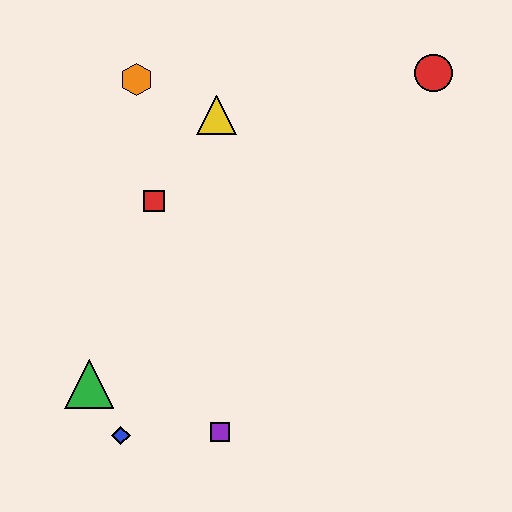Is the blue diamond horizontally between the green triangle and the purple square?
Yes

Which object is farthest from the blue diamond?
The red circle is farthest from the blue diamond.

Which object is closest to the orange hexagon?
The yellow triangle is closest to the orange hexagon.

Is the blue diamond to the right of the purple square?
No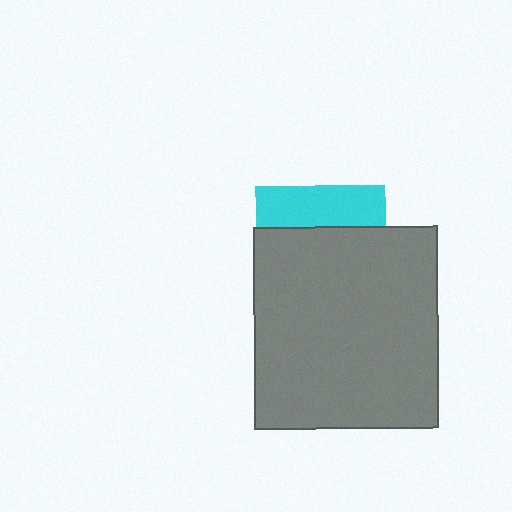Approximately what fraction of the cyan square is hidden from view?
Roughly 68% of the cyan square is hidden behind the gray rectangle.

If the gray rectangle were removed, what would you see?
You would see the complete cyan square.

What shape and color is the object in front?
The object in front is a gray rectangle.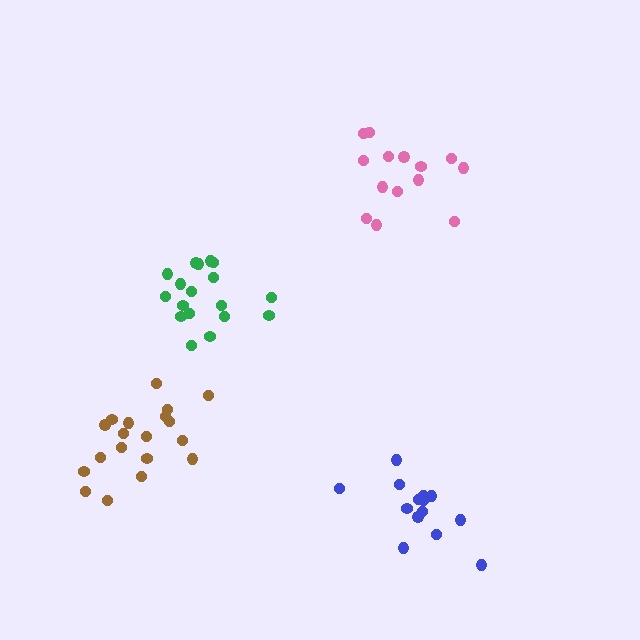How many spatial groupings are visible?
There are 4 spatial groupings.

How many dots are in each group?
Group 1: 19 dots, Group 2: 14 dots, Group 3: 18 dots, Group 4: 14 dots (65 total).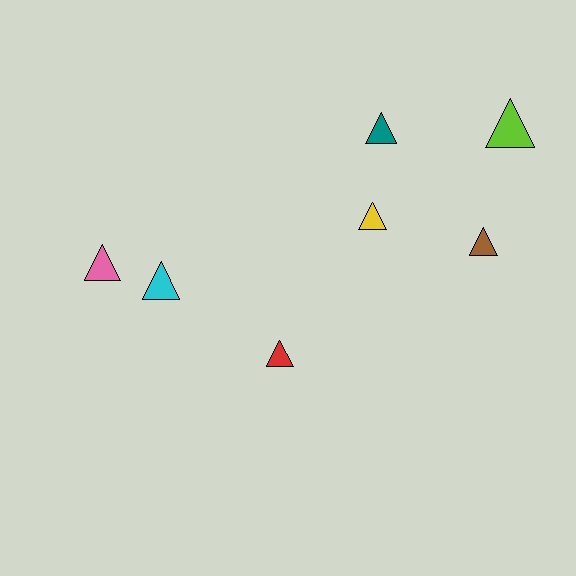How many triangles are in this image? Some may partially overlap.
There are 7 triangles.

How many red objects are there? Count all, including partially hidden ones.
There is 1 red object.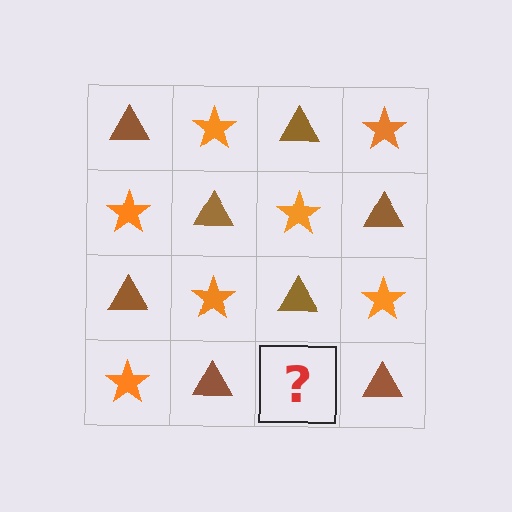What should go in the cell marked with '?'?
The missing cell should contain an orange star.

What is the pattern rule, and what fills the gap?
The rule is that it alternates brown triangle and orange star in a checkerboard pattern. The gap should be filled with an orange star.